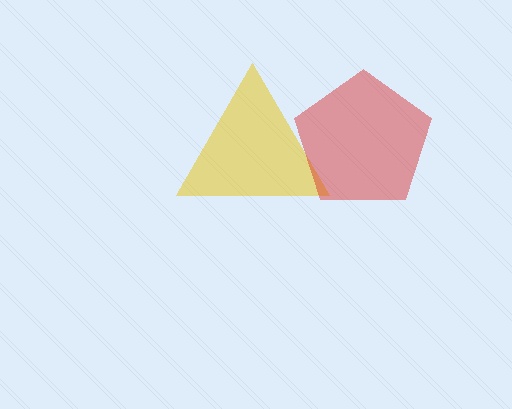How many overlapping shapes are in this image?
There are 2 overlapping shapes in the image.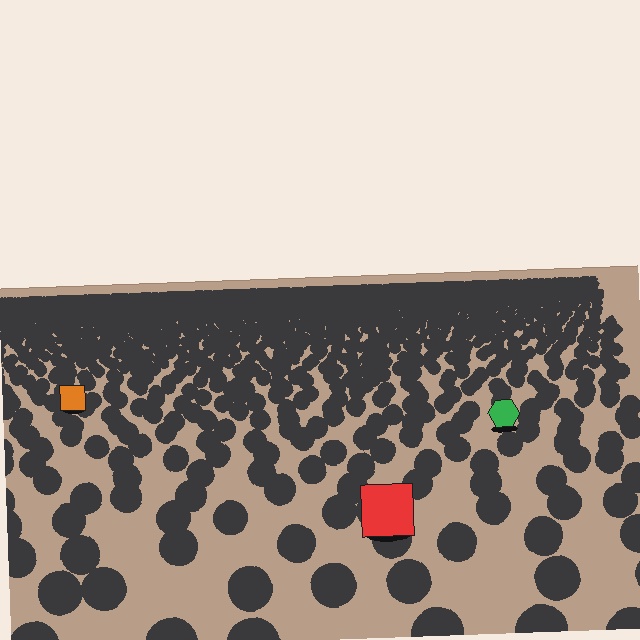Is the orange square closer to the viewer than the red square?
No. The red square is closer — you can tell from the texture gradient: the ground texture is coarser near it.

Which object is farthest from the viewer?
The orange square is farthest from the viewer. It appears smaller and the ground texture around it is denser.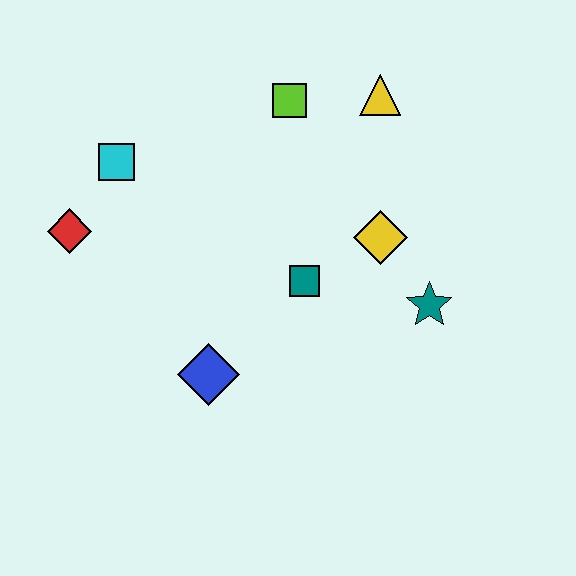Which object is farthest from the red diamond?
The teal star is farthest from the red diamond.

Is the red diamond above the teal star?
Yes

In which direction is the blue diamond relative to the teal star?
The blue diamond is to the left of the teal star.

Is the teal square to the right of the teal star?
No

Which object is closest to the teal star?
The yellow diamond is closest to the teal star.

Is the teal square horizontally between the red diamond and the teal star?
Yes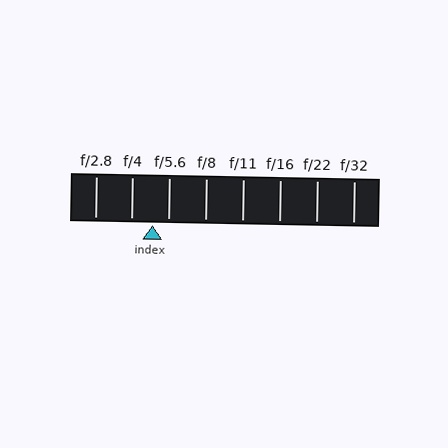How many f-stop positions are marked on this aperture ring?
There are 8 f-stop positions marked.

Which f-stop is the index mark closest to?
The index mark is closest to f/5.6.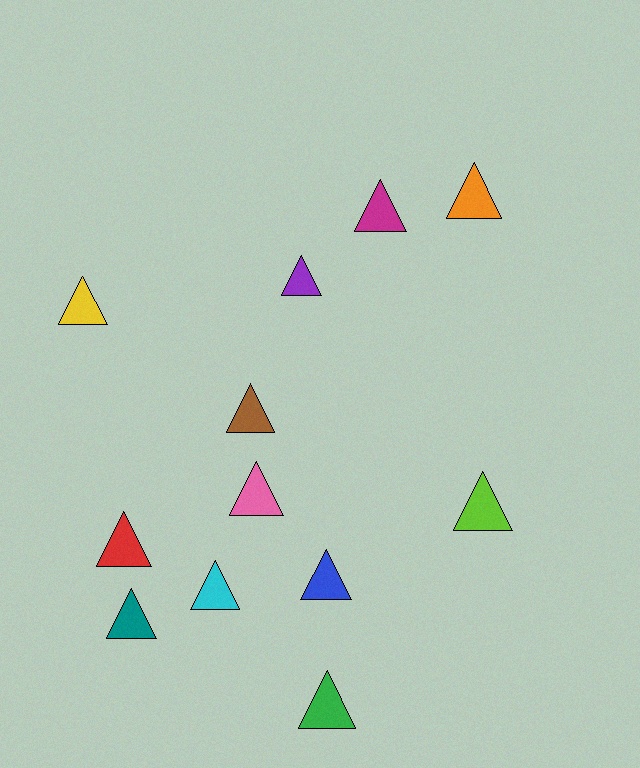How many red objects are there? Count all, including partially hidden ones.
There is 1 red object.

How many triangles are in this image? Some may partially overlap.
There are 12 triangles.